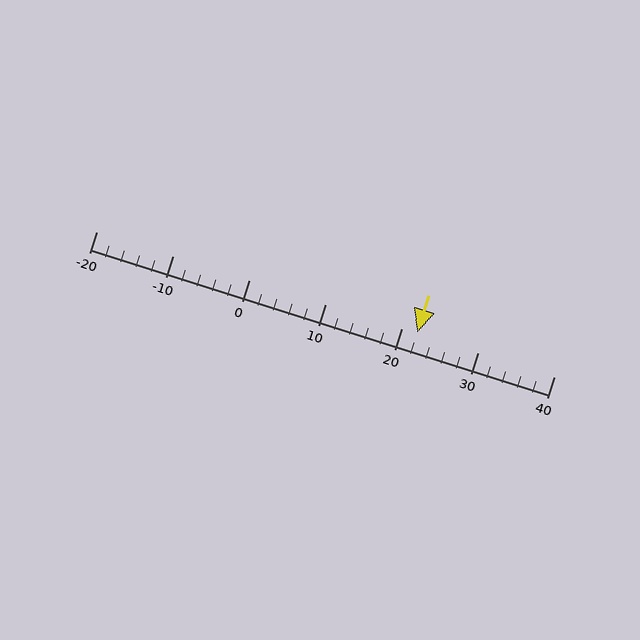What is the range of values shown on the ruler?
The ruler shows values from -20 to 40.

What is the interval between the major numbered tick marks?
The major tick marks are spaced 10 units apart.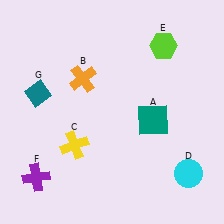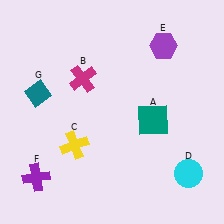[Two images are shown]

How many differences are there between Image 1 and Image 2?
There are 2 differences between the two images.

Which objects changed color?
B changed from orange to magenta. E changed from lime to purple.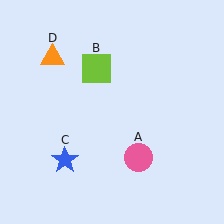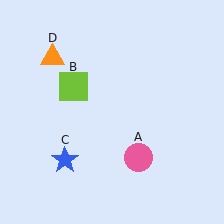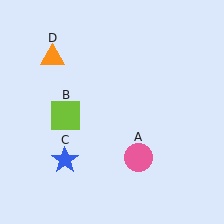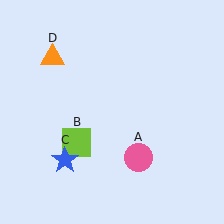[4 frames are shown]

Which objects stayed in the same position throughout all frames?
Pink circle (object A) and blue star (object C) and orange triangle (object D) remained stationary.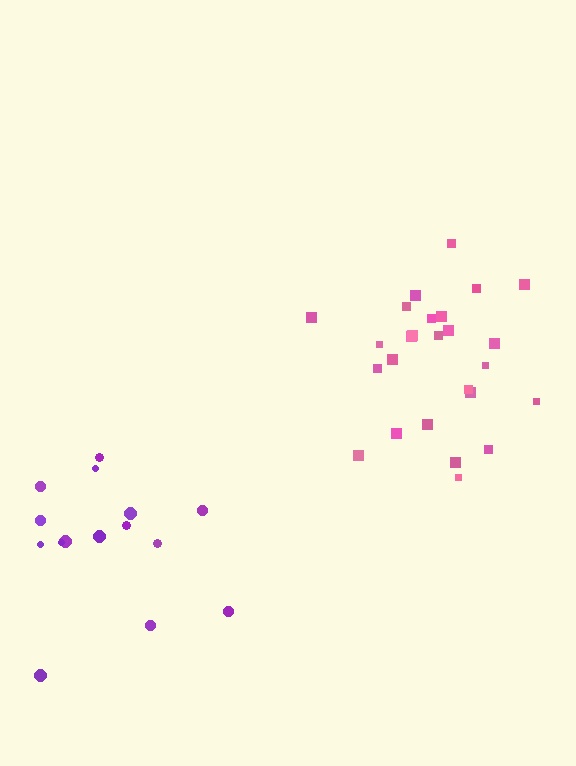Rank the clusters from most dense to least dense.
pink, purple.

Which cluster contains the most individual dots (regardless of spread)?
Pink (26).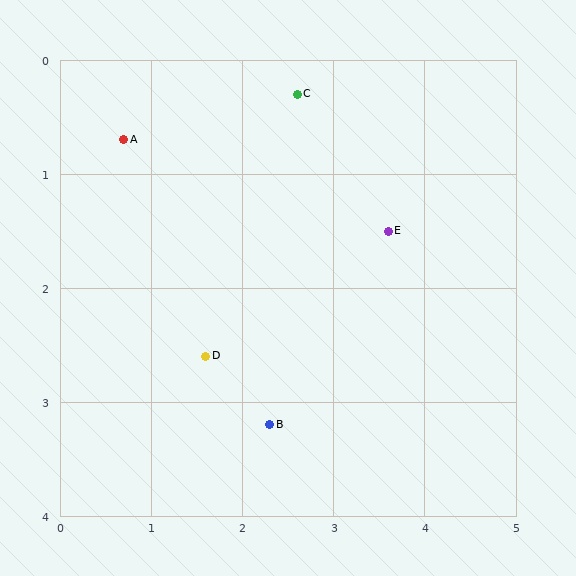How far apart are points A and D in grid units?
Points A and D are about 2.1 grid units apart.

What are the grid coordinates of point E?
Point E is at approximately (3.6, 1.5).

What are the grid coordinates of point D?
Point D is at approximately (1.6, 2.6).